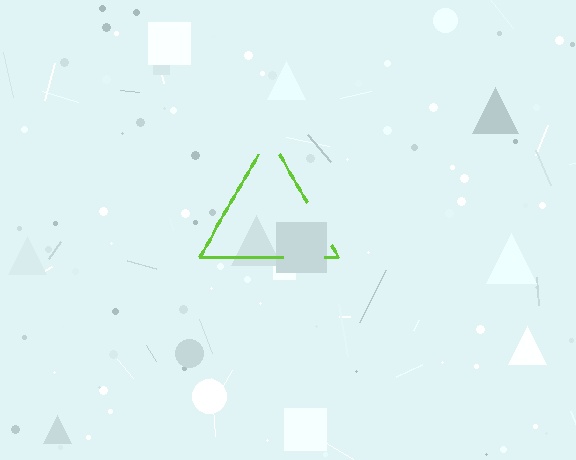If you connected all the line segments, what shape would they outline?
They would outline a triangle.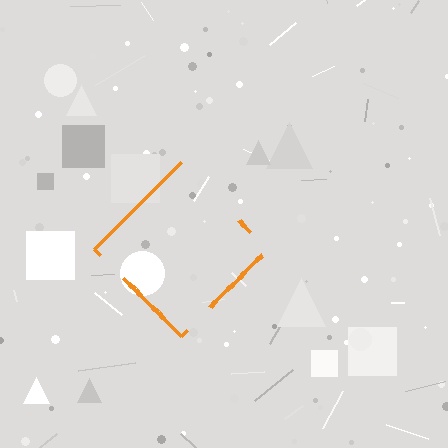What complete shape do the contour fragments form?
The contour fragments form a diamond.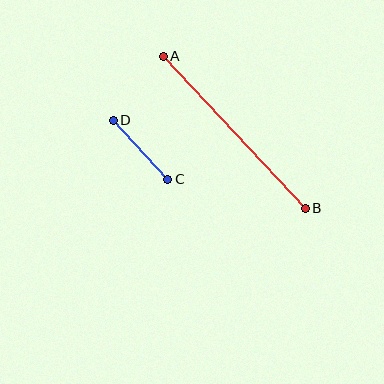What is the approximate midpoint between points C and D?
The midpoint is at approximately (141, 150) pixels.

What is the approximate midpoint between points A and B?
The midpoint is at approximately (234, 132) pixels.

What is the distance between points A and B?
The distance is approximately 208 pixels.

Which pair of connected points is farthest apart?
Points A and B are farthest apart.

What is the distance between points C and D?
The distance is approximately 80 pixels.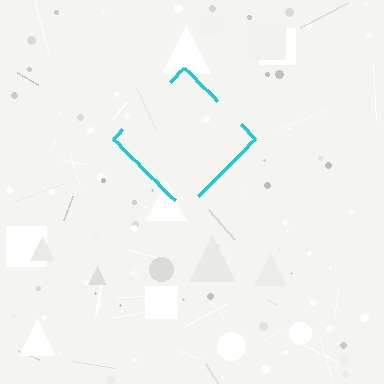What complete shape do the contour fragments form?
The contour fragments form a diamond.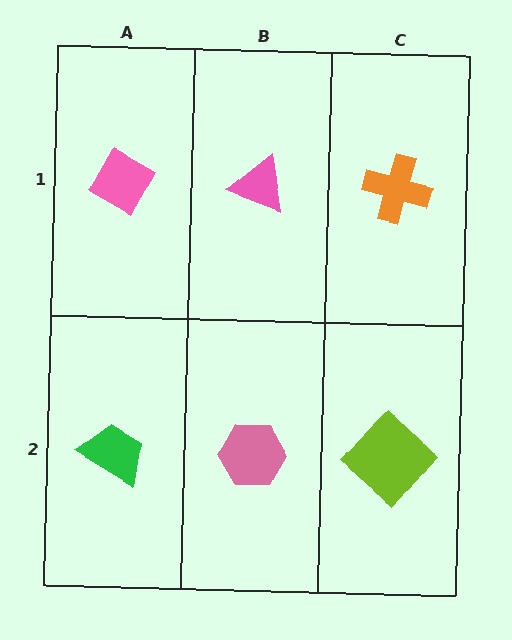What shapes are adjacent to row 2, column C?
An orange cross (row 1, column C), a pink hexagon (row 2, column B).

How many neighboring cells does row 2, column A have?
2.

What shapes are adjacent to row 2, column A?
A pink diamond (row 1, column A), a pink hexagon (row 2, column B).